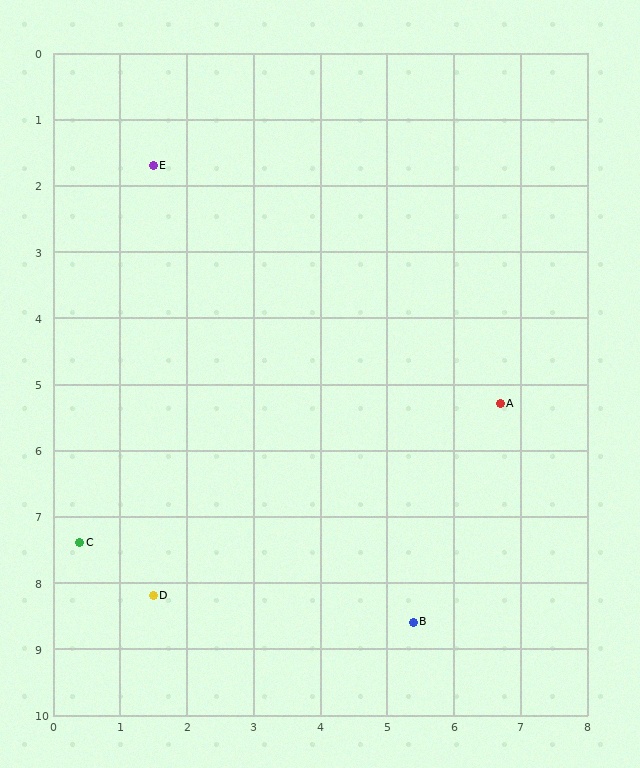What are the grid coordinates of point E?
Point E is at approximately (1.5, 1.7).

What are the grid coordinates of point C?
Point C is at approximately (0.4, 7.4).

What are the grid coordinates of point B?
Point B is at approximately (5.4, 8.6).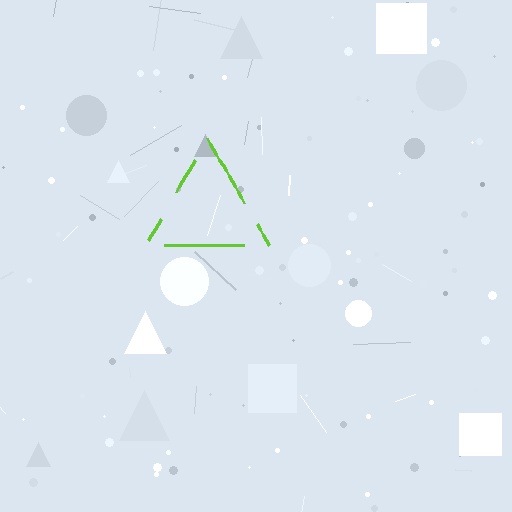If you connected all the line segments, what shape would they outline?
They would outline a triangle.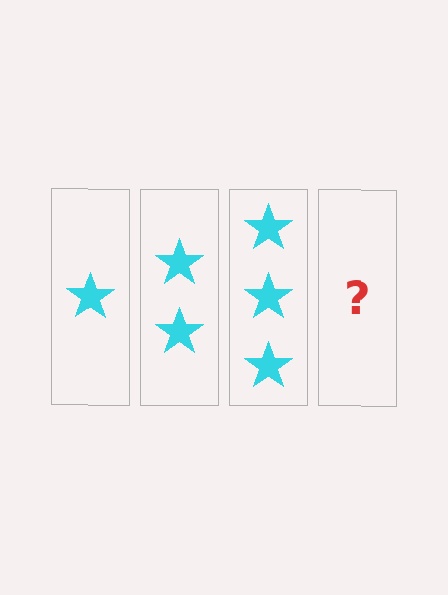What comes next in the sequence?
The next element should be 4 stars.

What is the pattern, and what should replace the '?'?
The pattern is that each step adds one more star. The '?' should be 4 stars.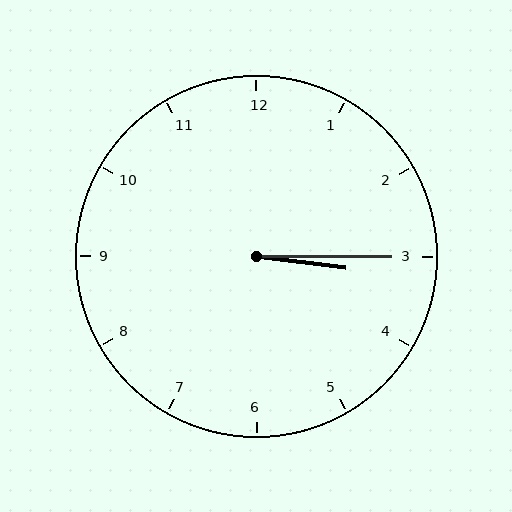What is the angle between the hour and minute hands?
Approximately 8 degrees.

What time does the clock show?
3:15.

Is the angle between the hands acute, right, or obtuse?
It is acute.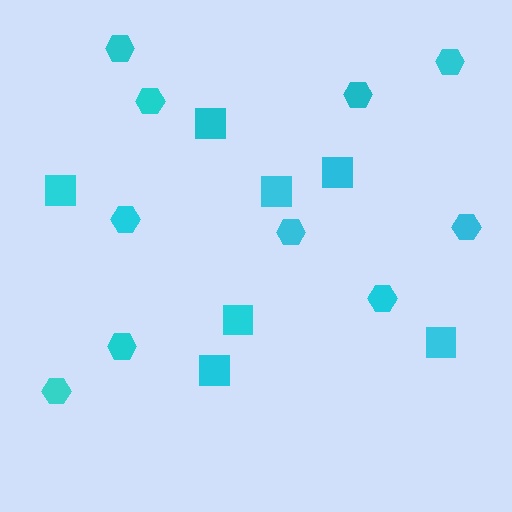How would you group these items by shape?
There are 2 groups: one group of hexagons (10) and one group of squares (7).